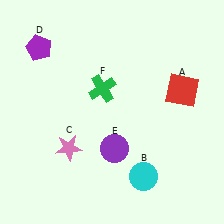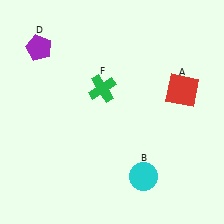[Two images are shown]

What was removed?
The purple circle (E), the pink star (C) were removed in Image 2.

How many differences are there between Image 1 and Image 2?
There are 2 differences between the two images.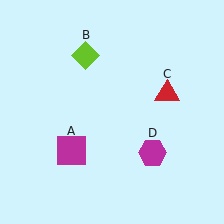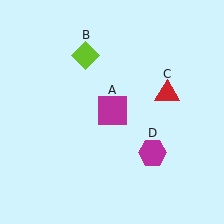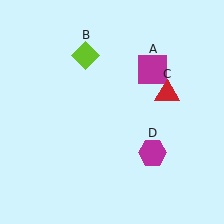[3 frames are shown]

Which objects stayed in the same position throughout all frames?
Lime diamond (object B) and red triangle (object C) and magenta hexagon (object D) remained stationary.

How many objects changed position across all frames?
1 object changed position: magenta square (object A).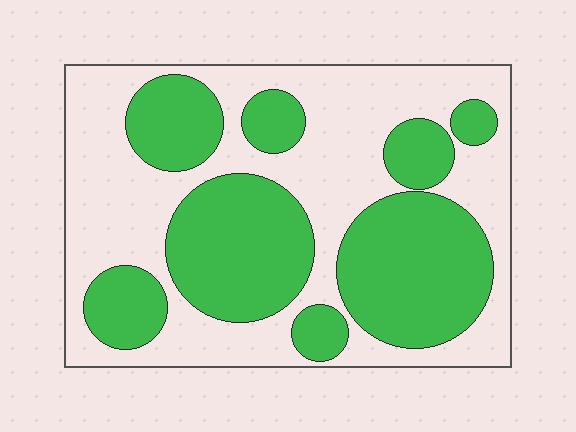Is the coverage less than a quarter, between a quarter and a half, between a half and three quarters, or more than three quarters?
Between a quarter and a half.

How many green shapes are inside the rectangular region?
8.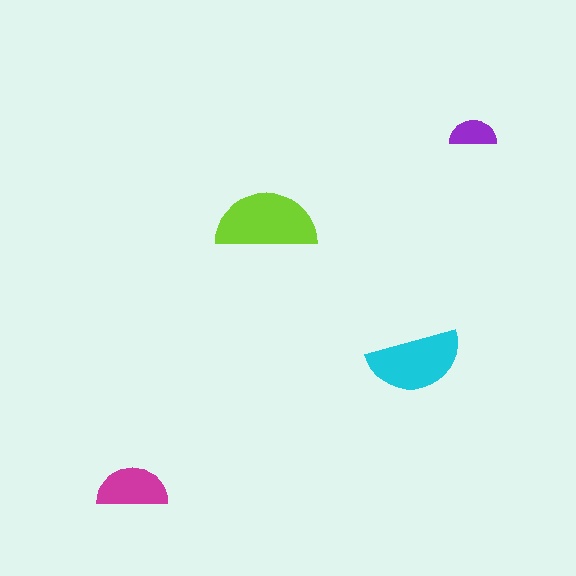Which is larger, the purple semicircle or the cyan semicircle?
The cyan one.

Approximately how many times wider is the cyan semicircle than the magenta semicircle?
About 1.5 times wider.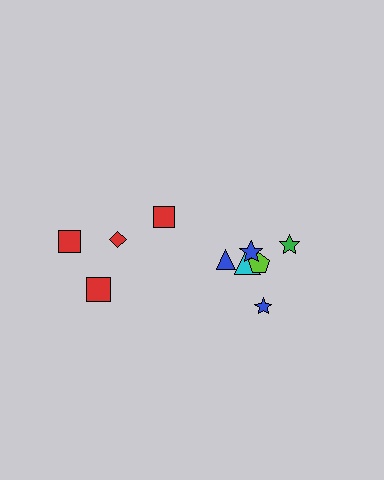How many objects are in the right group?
There are 6 objects.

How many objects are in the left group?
There are 4 objects.